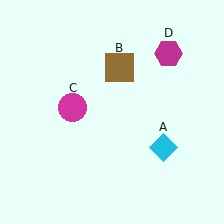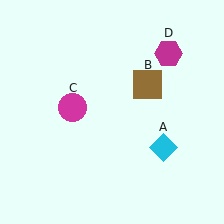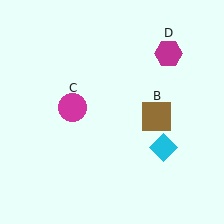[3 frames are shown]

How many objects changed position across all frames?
1 object changed position: brown square (object B).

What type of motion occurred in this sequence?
The brown square (object B) rotated clockwise around the center of the scene.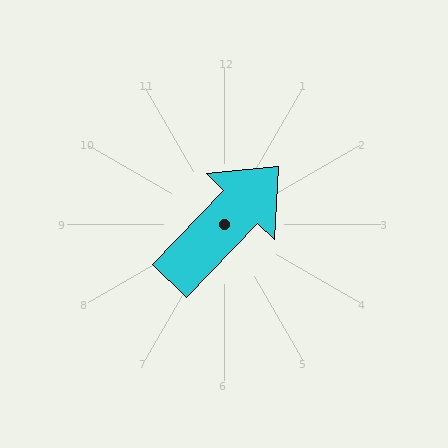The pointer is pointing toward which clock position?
Roughly 1 o'clock.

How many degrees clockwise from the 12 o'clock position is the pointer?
Approximately 44 degrees.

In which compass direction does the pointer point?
Northeast.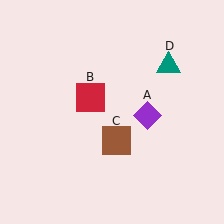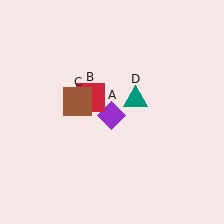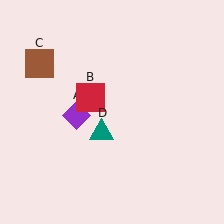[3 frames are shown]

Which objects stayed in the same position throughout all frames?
Red square (object B) remained stationary.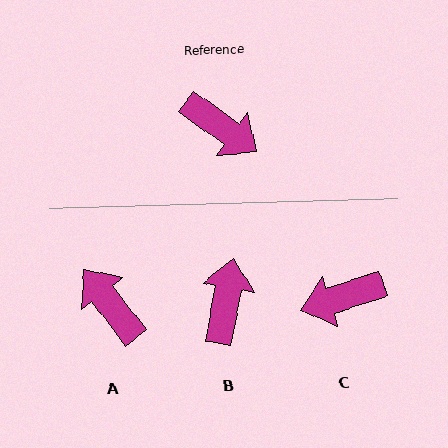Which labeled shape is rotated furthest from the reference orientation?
A, about 163 degrees away.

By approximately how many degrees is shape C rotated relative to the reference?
Approximately 126 degrees clockwise.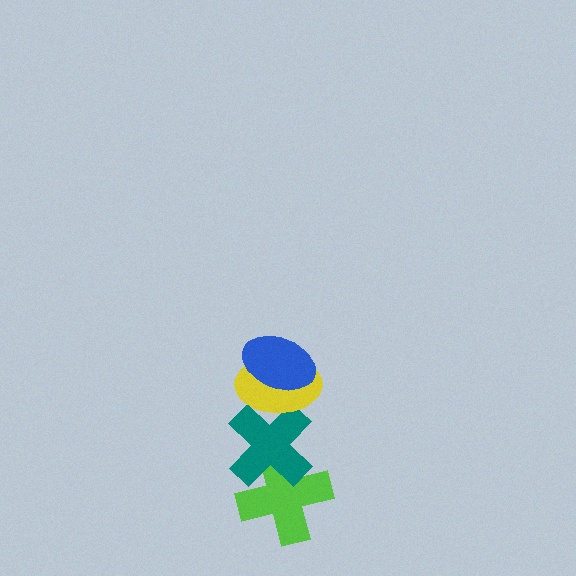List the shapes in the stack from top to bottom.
From top to bottom: the blue ellipse, the yellow ellipse, the teal cross, the lime cross.